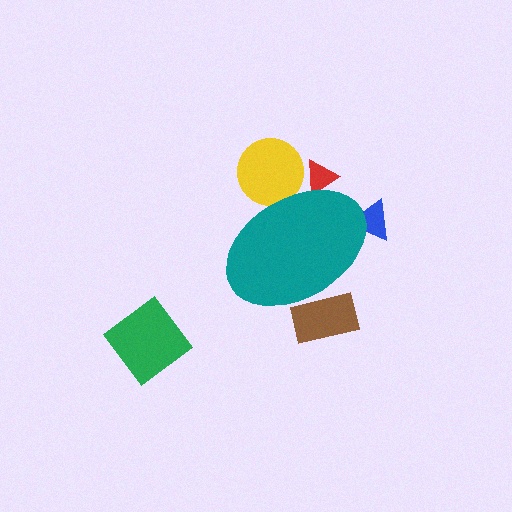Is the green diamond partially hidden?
No, the green diamond is fully visible.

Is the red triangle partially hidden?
Yes, the red triangle is partially hidden behind the teal ellipse.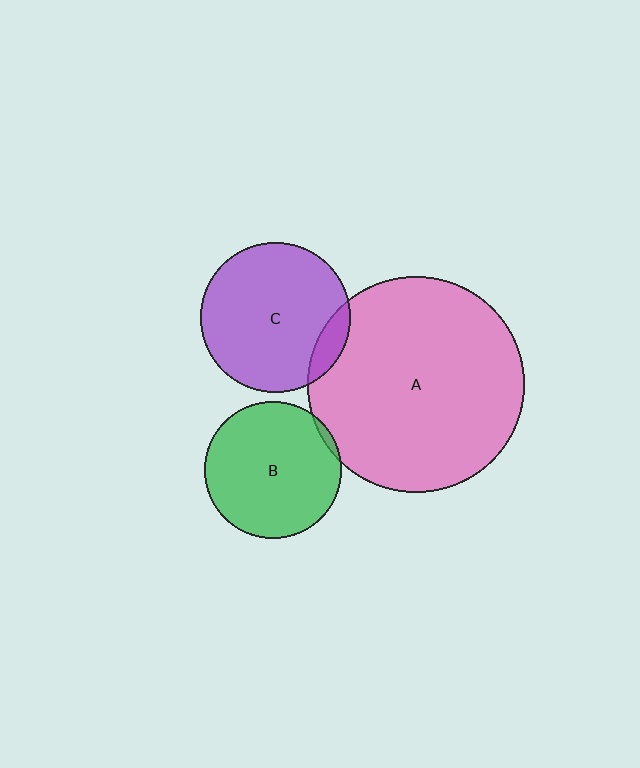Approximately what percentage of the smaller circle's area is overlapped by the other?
Approximately 5%.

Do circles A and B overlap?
Yes.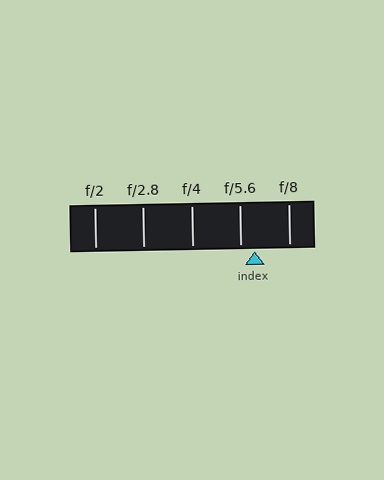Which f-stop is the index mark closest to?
The index mark is closest to f/5.6.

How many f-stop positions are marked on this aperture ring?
There are 5 f-stop positions marked.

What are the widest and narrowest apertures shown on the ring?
The widest aperture shown is f/2 and the narrowest is f/8.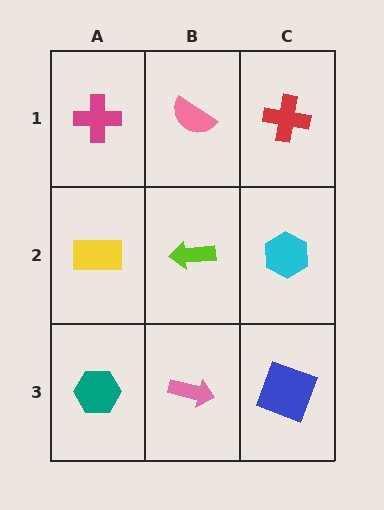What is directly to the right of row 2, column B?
A cyan hexagon.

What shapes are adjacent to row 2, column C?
A red cross (row 1, column C), a blue square (row 3, column C), a lime arrow (row 2, column B).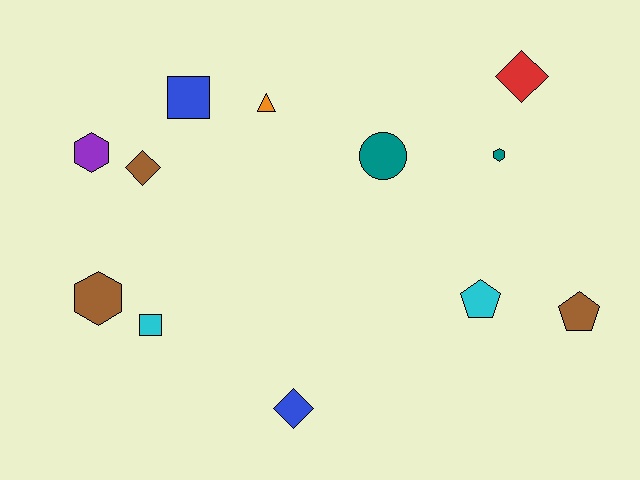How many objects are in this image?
There are 12 objects.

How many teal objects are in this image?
There are 2 teal objects.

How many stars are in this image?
There are no stars.